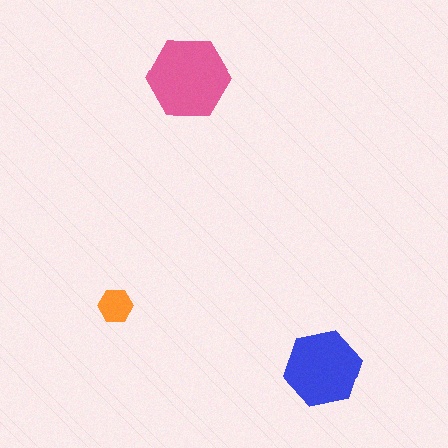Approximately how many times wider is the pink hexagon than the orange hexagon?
About 2.5 times wider.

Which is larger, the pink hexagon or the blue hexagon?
The pink one.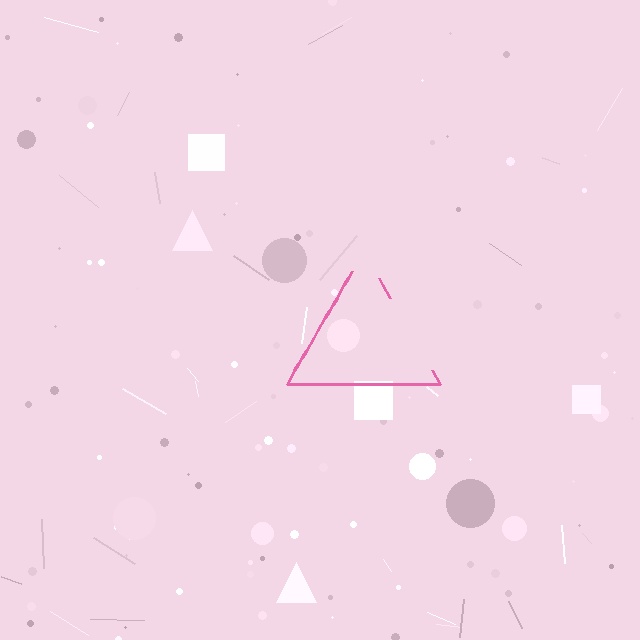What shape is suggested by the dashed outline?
The dashed outline suggests a triangle.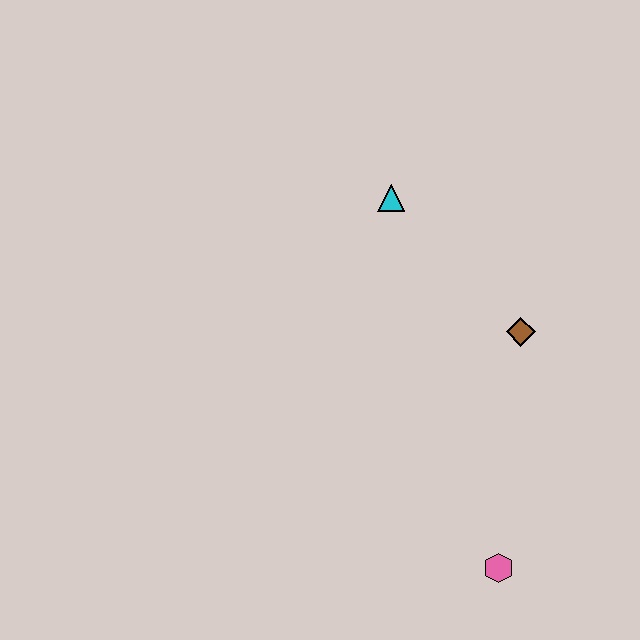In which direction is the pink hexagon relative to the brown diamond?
The pink hexagon is below the brown diamond.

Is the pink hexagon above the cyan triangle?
No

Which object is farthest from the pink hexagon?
The cyan triangle is farthest from the pink hexagon.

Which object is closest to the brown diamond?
The cyan triangle is closest to the brown diamond.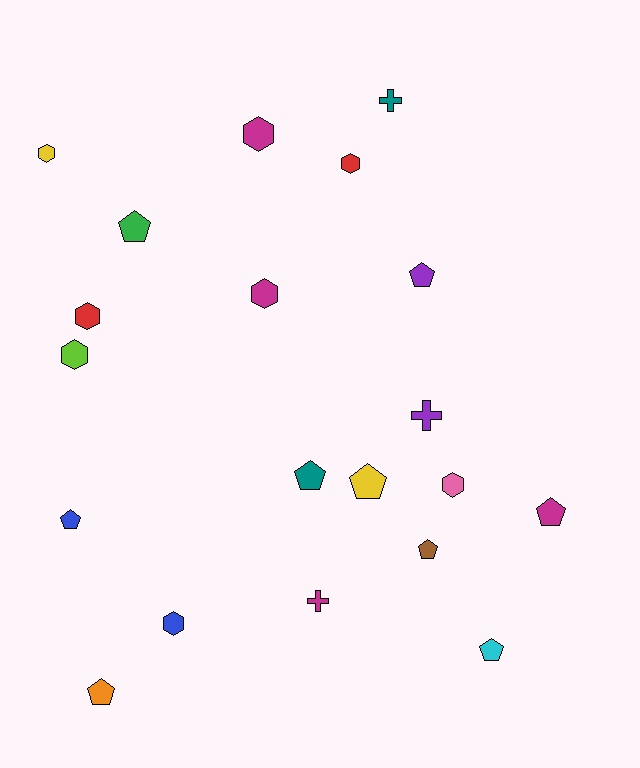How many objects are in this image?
There are 20 objects.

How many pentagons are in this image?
There are 9 pentagons.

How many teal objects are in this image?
There are 2 teal objects.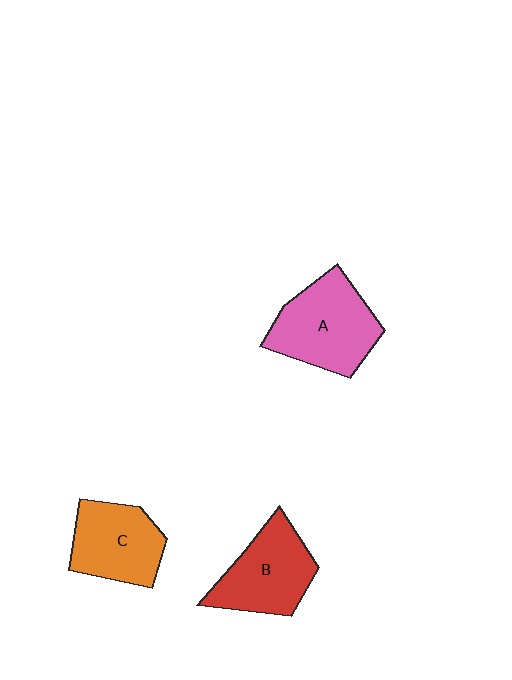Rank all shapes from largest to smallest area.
From largest to smallest: A (pink), B (red), C (orange).